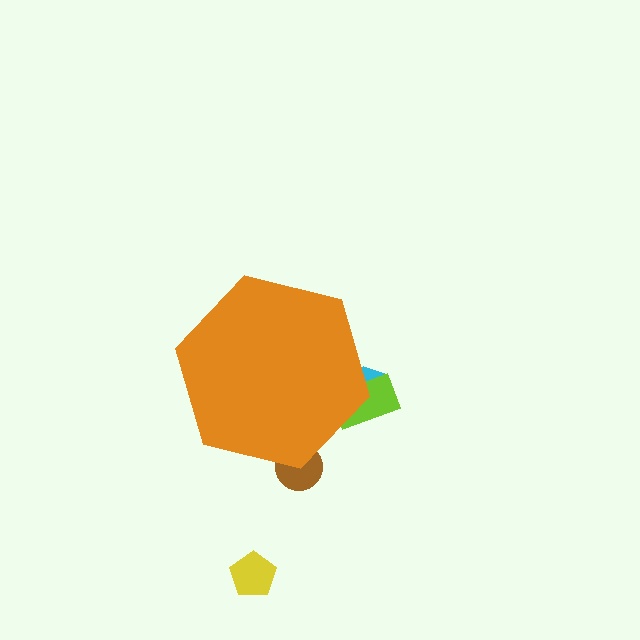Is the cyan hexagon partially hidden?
Yes, the cyan hexagon is partially hidden behind the orange hexagon.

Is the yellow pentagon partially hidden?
No, the yellow pentagon is fully visible.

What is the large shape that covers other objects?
An orange hexagon.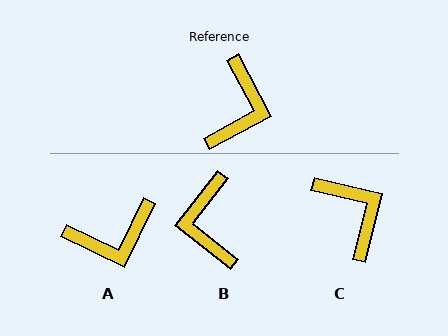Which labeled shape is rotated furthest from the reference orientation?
B, about 156 degrees away.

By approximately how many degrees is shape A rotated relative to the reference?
Approximately 54 degrees clockwise.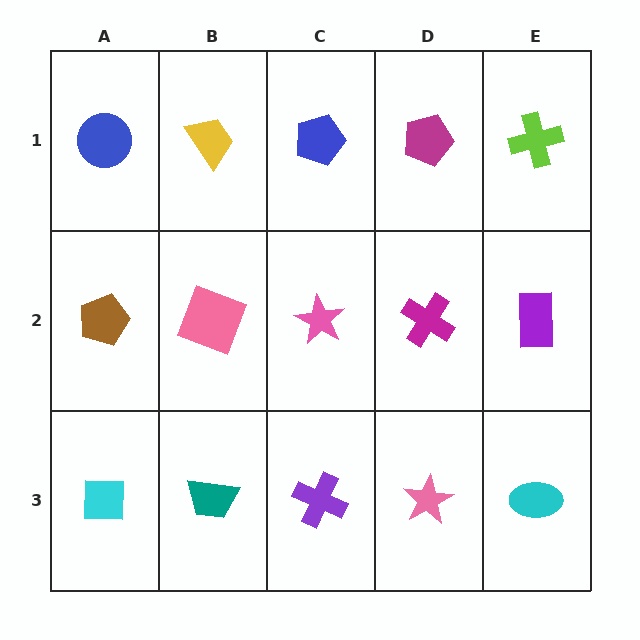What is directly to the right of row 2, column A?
A pink square.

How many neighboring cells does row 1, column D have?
3.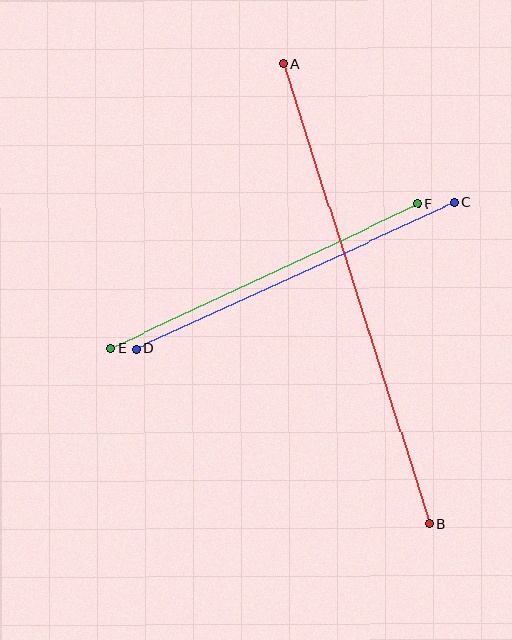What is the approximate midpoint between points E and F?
The midpoint is at approximately (264, 276) pixels.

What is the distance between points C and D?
The distance is approximately 351 pixels.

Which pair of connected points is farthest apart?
Points A and B are farthest apart.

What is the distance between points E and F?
The distance is approximately 339 pixels.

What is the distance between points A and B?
The distance is approximately 483 pixels.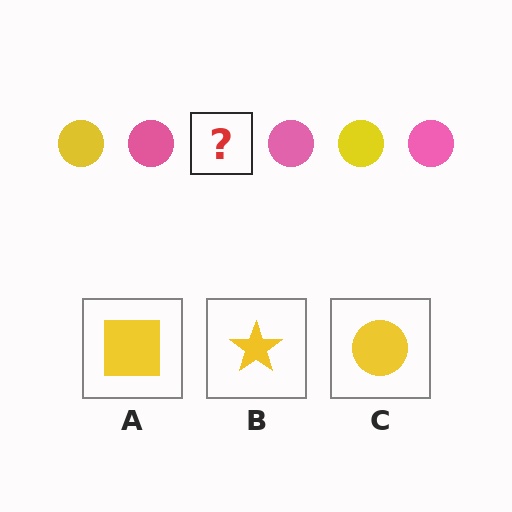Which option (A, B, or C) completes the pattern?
C.